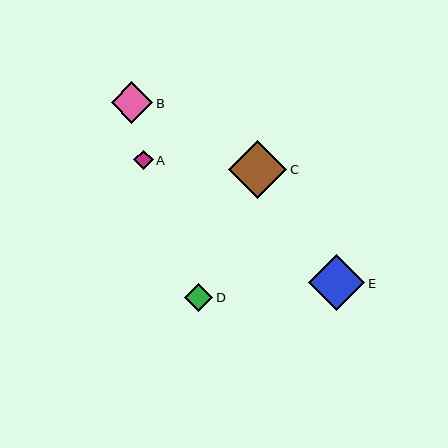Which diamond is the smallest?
Diamond A is the smallest with a size of approximately 20 pixels.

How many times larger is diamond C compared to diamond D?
Diamond C is approximately 2.0 times the size of diamond D.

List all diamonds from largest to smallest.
From largest to smallest: C, E, B, D, A.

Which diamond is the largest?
Diamond C is the largest with a size of approximately 58 pixels.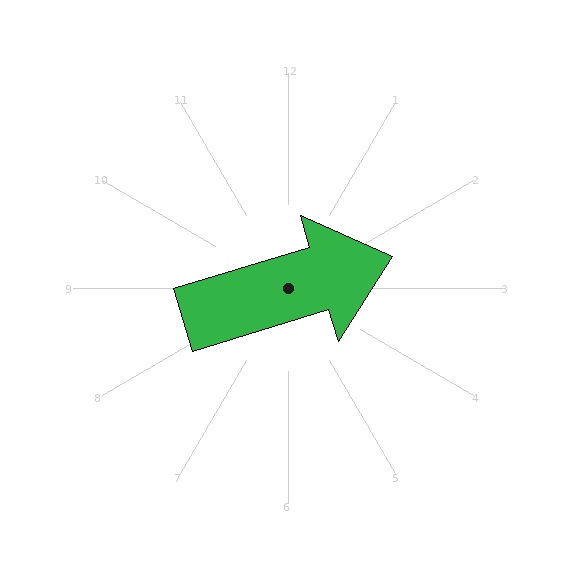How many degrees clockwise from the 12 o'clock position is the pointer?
Approximately 73 degrees.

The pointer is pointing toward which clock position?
Roughly 2 o'clock.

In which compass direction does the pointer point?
East.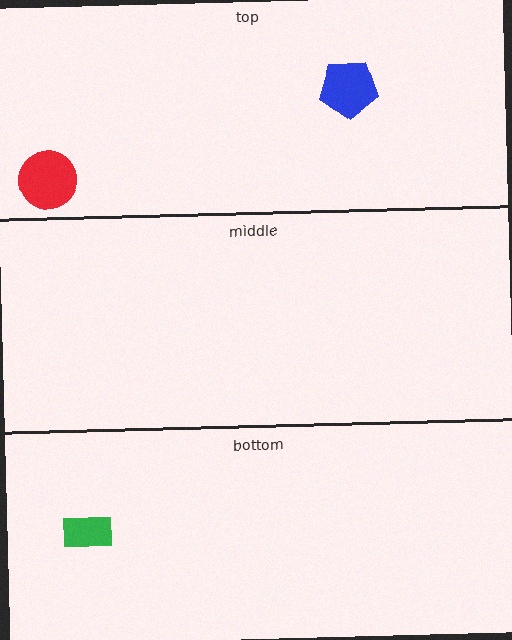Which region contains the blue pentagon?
The top region.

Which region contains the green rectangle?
The bottom region.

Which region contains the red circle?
The top region.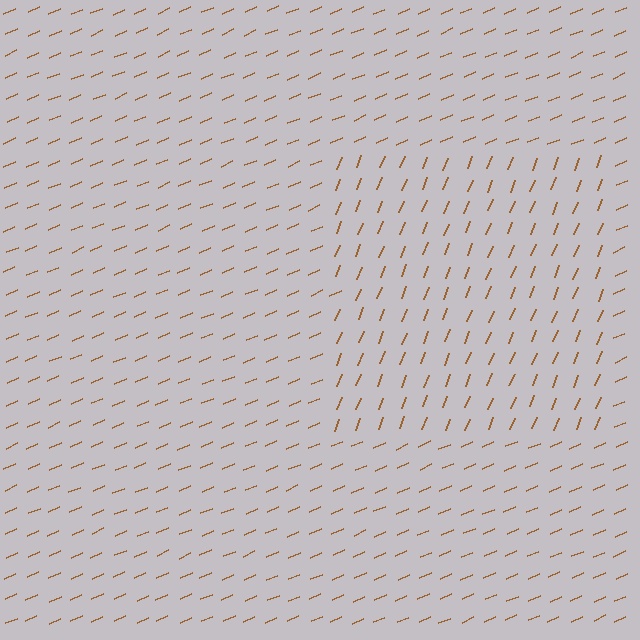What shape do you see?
I see a rectangle.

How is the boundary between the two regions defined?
The boundary is defined purely by a change in line orientation (approximately 45 degrees difference). All lines are the same color and thickness.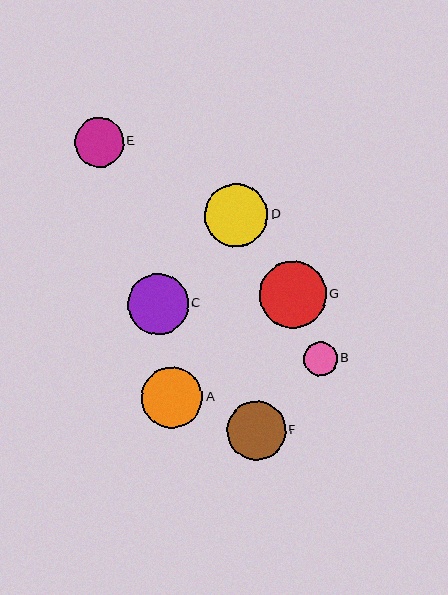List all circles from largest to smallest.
From largest to smallest: G, D, A, C, F, E, B.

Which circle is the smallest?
Circle B is the smallest with a size of approximately 34 pixels.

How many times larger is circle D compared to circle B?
Circle D is approximately 1.9 times the size of circle B.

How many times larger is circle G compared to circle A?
Circle G is approximately 1.1 times the size of circle A.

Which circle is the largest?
Circle G is the largest with a size of approximately 67 pixels.